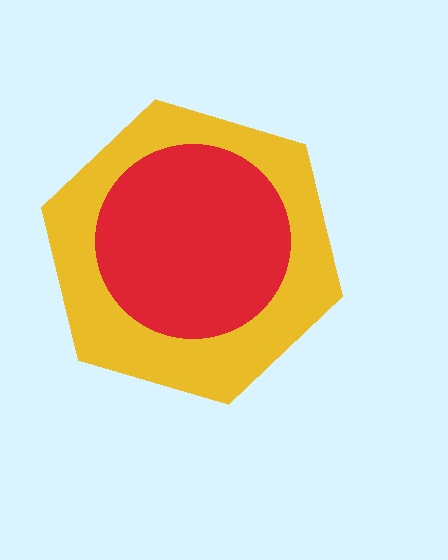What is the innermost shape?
The red circle.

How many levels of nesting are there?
2.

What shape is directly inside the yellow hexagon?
The red circle.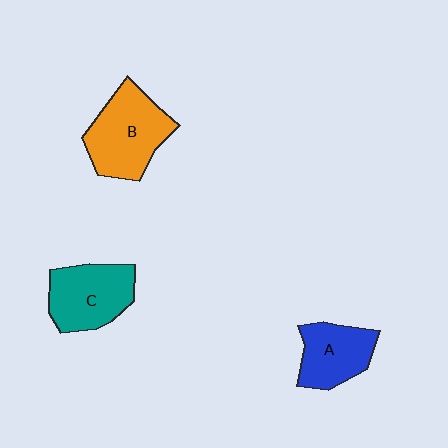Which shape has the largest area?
Shape B (orange).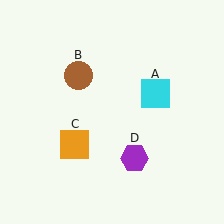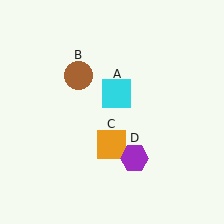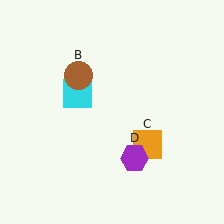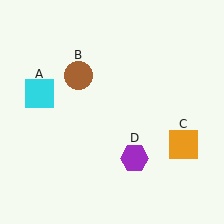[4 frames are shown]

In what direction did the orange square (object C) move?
The orange square (object C) moved right.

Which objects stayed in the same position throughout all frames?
Brown circle (object B) and purple hexagon (object D) remained stationary.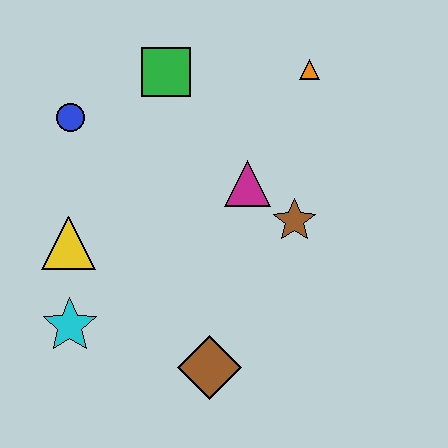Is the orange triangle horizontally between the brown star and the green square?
No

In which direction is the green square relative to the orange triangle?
The green square is to the left of the orange triangle.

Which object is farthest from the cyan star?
The orange triangle is farthest from the cyan star.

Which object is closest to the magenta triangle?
The brown star is closest to the magenta triangle.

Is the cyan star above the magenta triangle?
No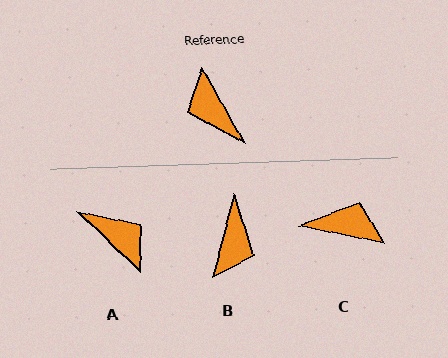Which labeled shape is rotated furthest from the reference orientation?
A, about 163 degrees away.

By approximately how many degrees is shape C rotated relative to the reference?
Approximately 131 degrees clockwise.